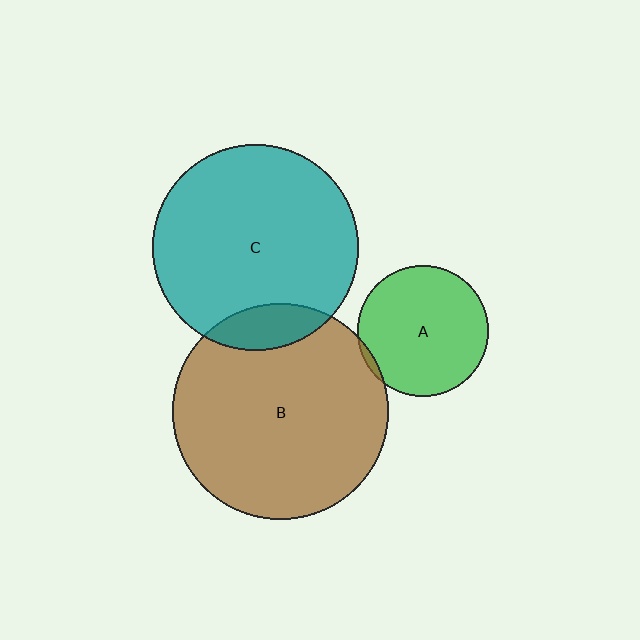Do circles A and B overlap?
Yes.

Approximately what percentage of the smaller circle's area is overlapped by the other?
Approximately 5%.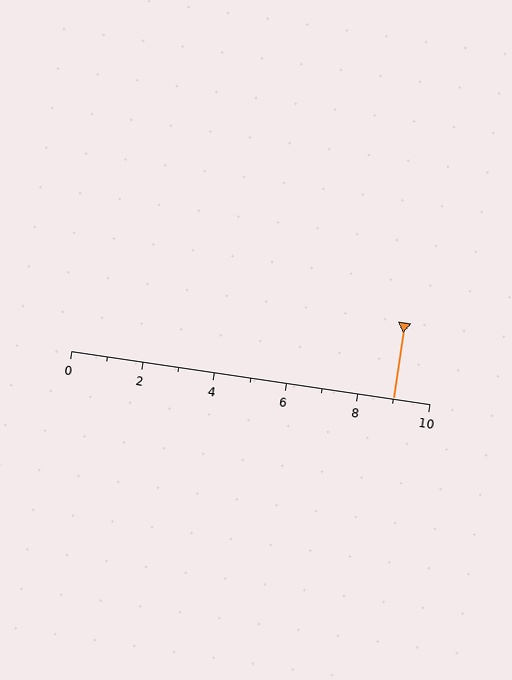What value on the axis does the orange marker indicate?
The marker indicates approximately 9.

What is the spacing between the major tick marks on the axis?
The major ticks are spaced 2 apart.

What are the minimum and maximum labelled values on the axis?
The axis runs from 0 to 10.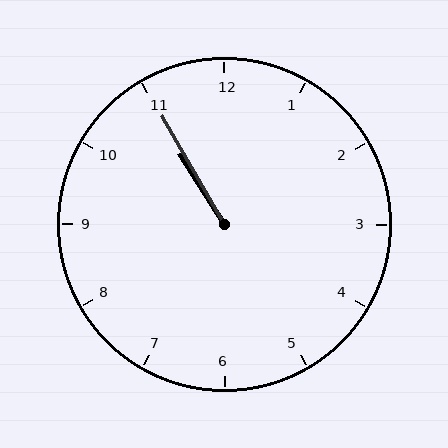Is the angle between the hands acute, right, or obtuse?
It is acute.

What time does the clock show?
10:55.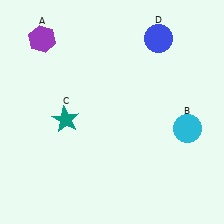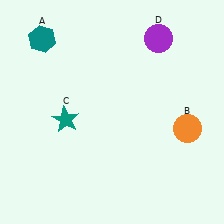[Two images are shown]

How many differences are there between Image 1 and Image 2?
There are 3 differences between the two images.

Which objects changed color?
A changed from purple to teal. B changed from cyan to orange. D changed from blue to purple.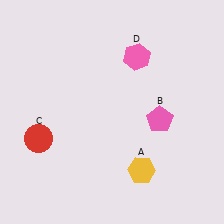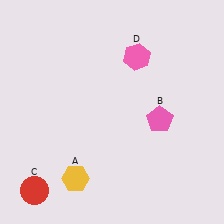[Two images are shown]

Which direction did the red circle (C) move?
The red circle (C) moved down.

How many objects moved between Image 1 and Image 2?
2 objects moved between the two images.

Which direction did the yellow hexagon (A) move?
The yellow hexagon (A) moved left.